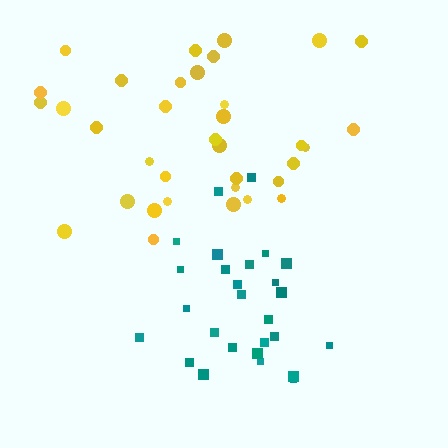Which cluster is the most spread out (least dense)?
Yellow.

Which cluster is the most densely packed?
Teal.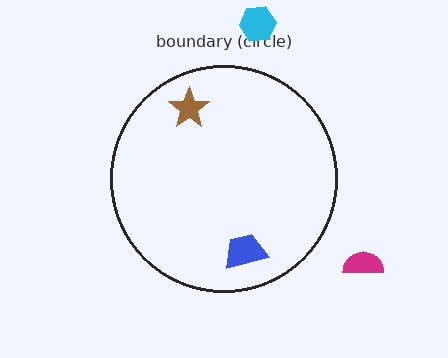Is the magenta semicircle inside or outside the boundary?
Outside.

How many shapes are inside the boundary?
2 inside, 2 outside.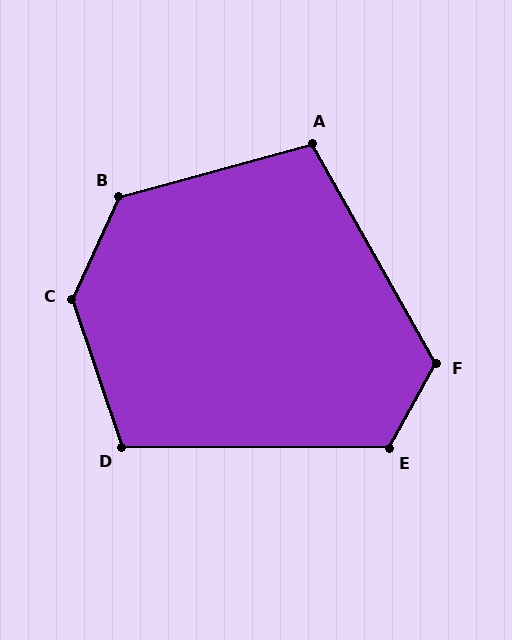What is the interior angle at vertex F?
Approximately 122 degrees (obtuse).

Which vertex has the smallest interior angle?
A, at approximately 104 degrees.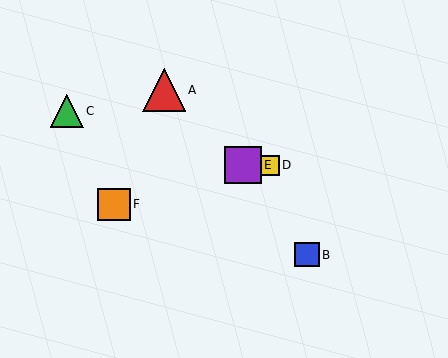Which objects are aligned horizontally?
Objects D, E are aligned horizontally.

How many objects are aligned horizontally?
2 objects (D, E) are aligned horizontally.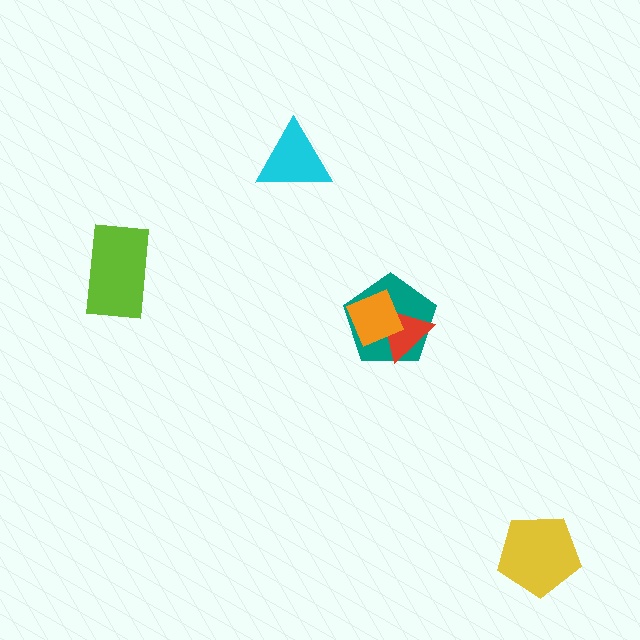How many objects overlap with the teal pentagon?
2 objects overlap with the teal pentagon.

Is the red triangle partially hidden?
Yes, it is partially covered by another shape.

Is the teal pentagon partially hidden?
Yes, it is partially covered by another shape.